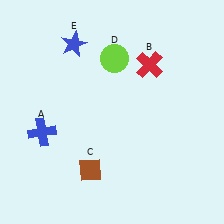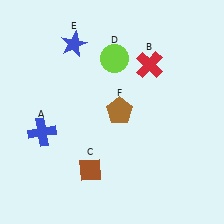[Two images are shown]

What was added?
A brown pentagon (F) was added in Image 2.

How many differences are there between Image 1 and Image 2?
There is 1 difference between the two images.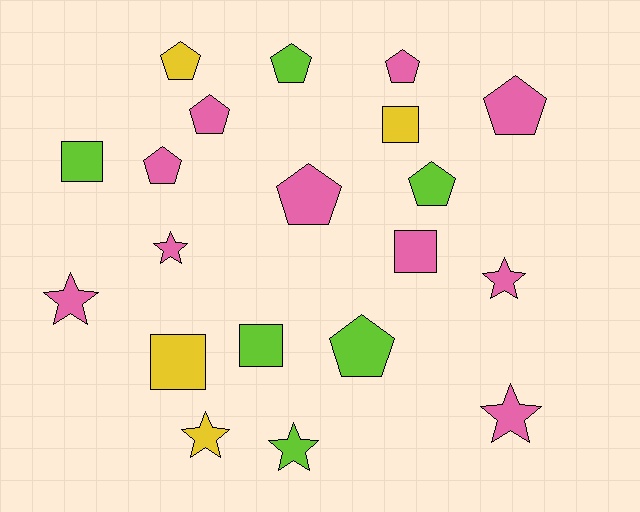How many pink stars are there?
There are 4 pink stars.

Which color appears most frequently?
Pink, with 10 objects.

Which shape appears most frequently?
Pentagon, with 9 objects.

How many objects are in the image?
There are 20 objects.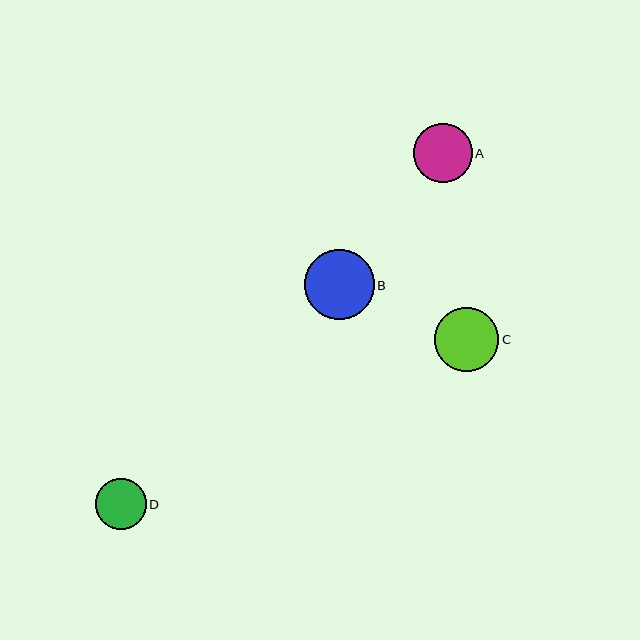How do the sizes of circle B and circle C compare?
Circle B and circle C are approximately the same size.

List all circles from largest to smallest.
From largest to smallest: B, C, A, D.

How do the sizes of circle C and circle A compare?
Circle C and circle A are approximately the same size.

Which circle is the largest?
Circle B is the largest with a size of approximately 70 pixels.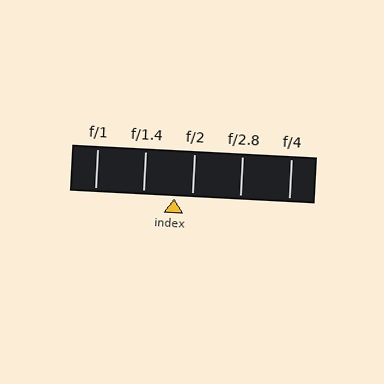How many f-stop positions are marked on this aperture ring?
There are 5 f-stop positions marked.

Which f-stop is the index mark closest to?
The index mark is closest to f/2.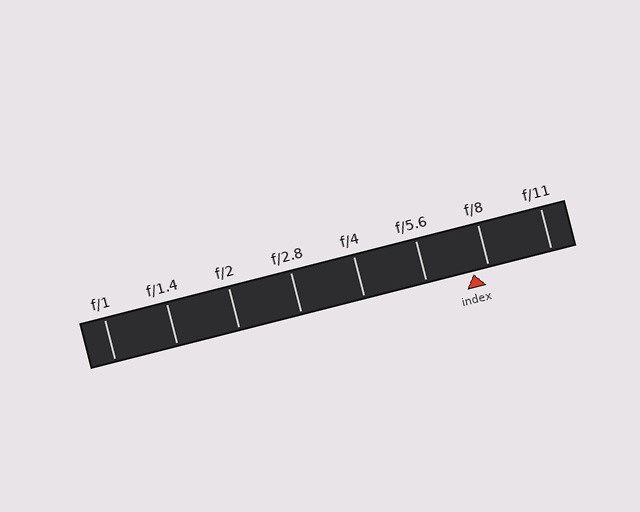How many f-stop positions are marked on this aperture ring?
There are 8 f-stop positions marked.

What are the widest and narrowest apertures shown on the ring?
The widest aperture shown is f/1 and the narrowest is f/11.